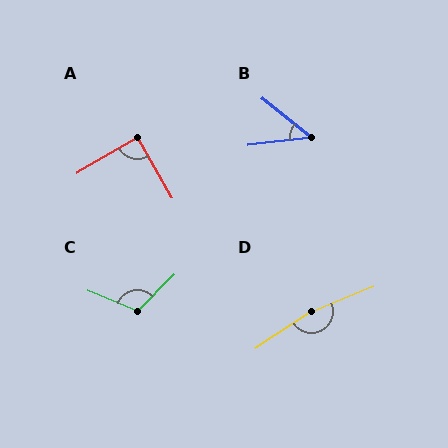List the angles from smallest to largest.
B (45°), A (89°), C (113°), D (169°).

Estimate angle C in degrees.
Approximately 113 degrees.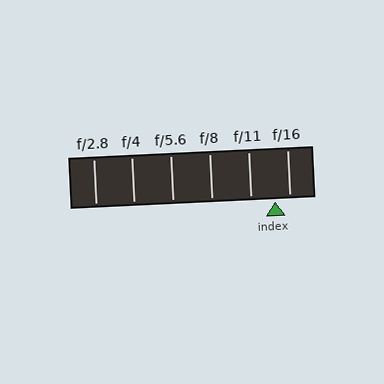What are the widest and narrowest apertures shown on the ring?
The widest aperture shown is f/2.8 and the narrowest is f/16.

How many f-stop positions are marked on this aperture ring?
There are 6 f-stop positions marked.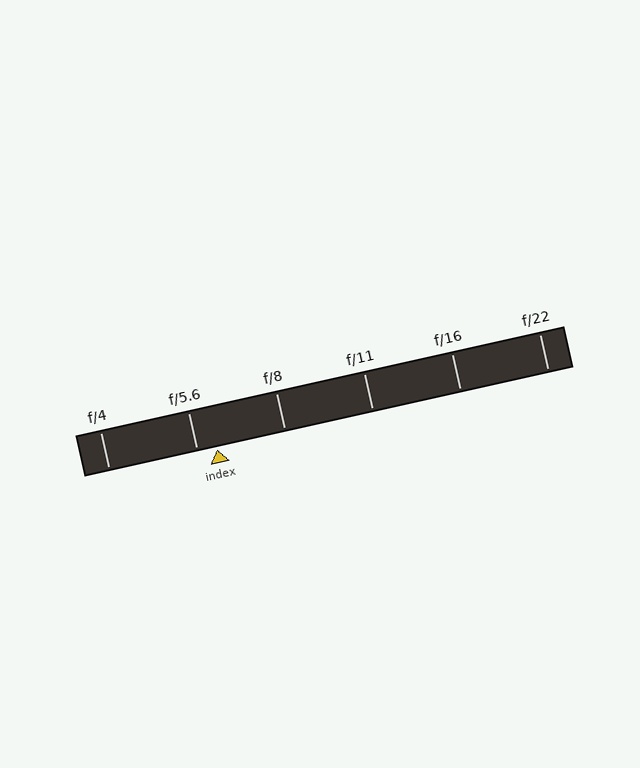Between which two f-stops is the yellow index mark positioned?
The index mark is between f/5.6 and f/8.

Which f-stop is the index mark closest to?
The index mark is closest to f/5.6.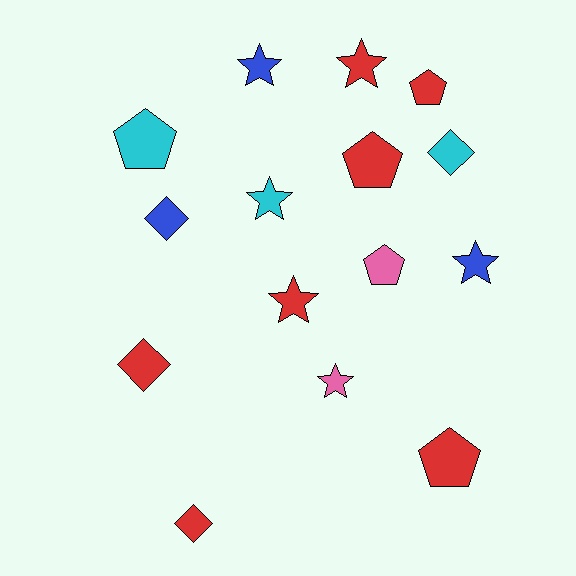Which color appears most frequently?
Red, with 7 objects.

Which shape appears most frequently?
Star, with 6 objects.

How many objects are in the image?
There are 15 objects.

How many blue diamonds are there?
There is 1 blue diamond.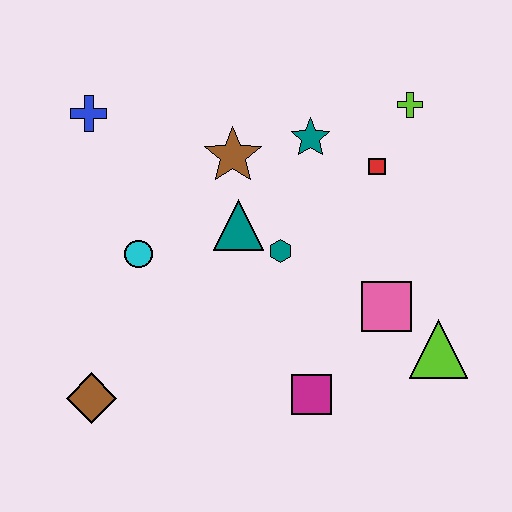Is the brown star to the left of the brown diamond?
No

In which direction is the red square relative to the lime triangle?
The red square is above the lime triangle.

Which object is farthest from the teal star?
The brown diamond is farthest from the teal star.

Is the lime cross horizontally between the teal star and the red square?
No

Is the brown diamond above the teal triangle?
No